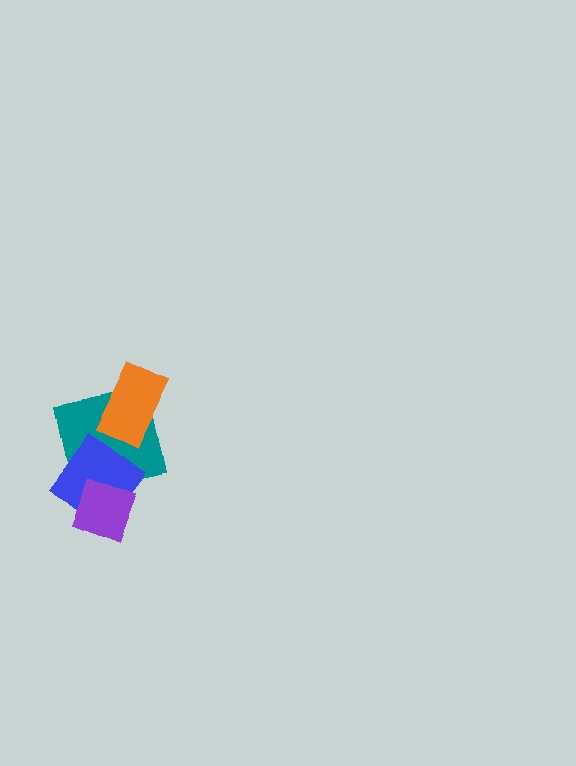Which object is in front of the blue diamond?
The purple square is in front of the blue diamond.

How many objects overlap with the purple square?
1 object overlaps with the purple square.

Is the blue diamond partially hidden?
Yes, it is partially covered by another shape.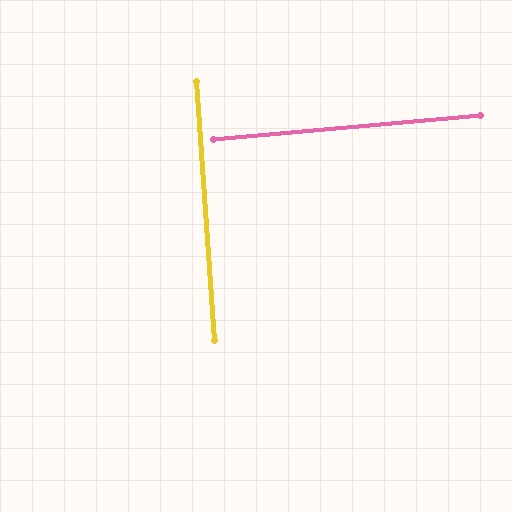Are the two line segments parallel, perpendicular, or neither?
Perpendicular — they meet at approximately 89°.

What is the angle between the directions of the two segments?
Approximately 89 degrees.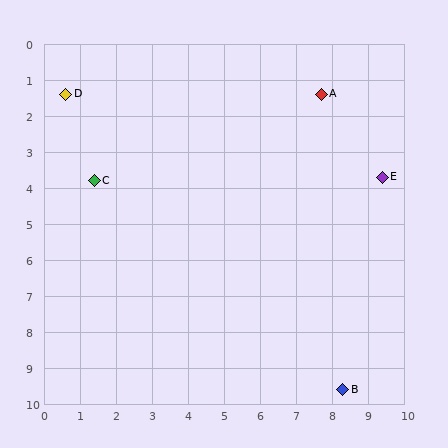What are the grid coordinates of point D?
Point D is at approximately (0.6, 1.4).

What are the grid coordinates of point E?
Point E is at approximately (9.4, 3.7).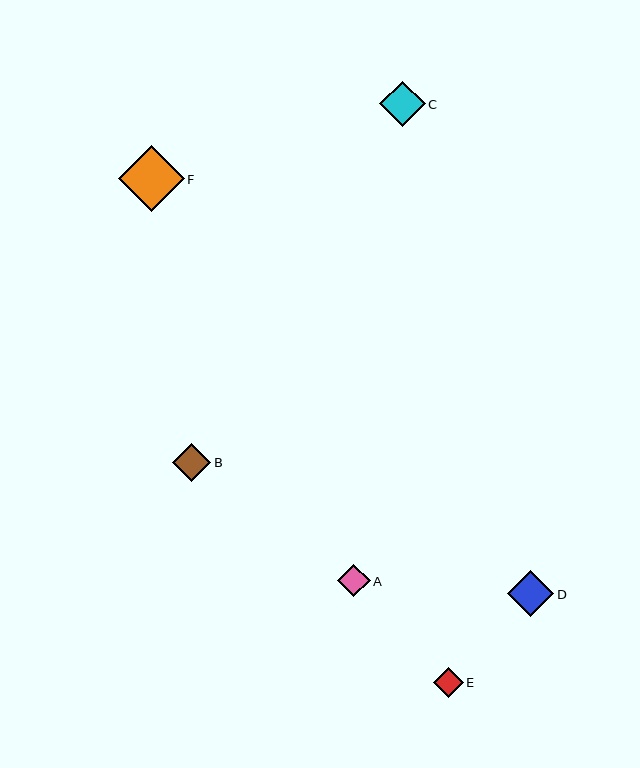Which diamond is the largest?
Diamond F is the largest with a size of approximately 65 pixels.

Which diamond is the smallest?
Diamond E is the smallest with a size of approximately 30 pixels.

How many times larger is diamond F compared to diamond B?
Diamond F is approximately 1.7 times the size of diamond B.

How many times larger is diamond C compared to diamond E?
Diamond C is approximately 1.5 times the size of diamond E.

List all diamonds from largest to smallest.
From largest to smallest: F, D, C, B, A, E.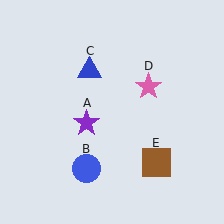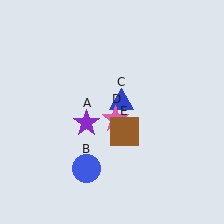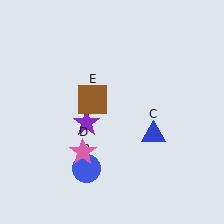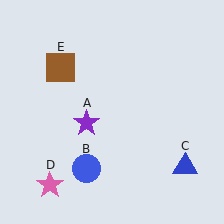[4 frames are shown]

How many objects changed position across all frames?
3 objects changed position: blue triangle (object C), pink star (object D), brown square (object E).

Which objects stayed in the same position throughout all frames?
Purple star (object A) and blue circle (object B) remained stationary.